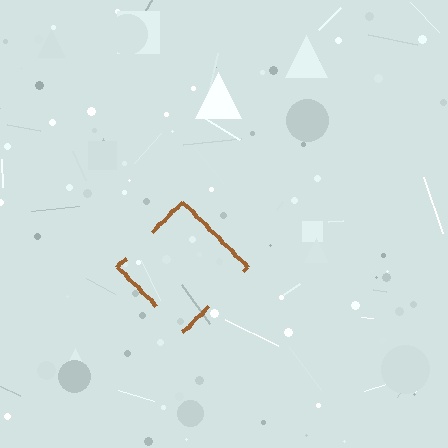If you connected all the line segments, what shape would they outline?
They would outline a diamond.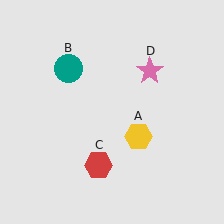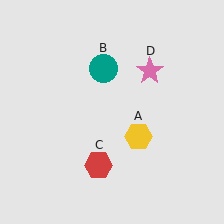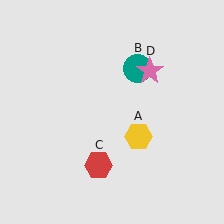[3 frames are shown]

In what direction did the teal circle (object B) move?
The teal circle (object B) moved right.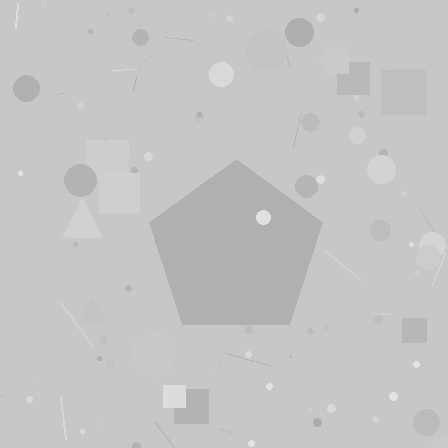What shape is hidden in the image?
A pentagon is hidden in the image.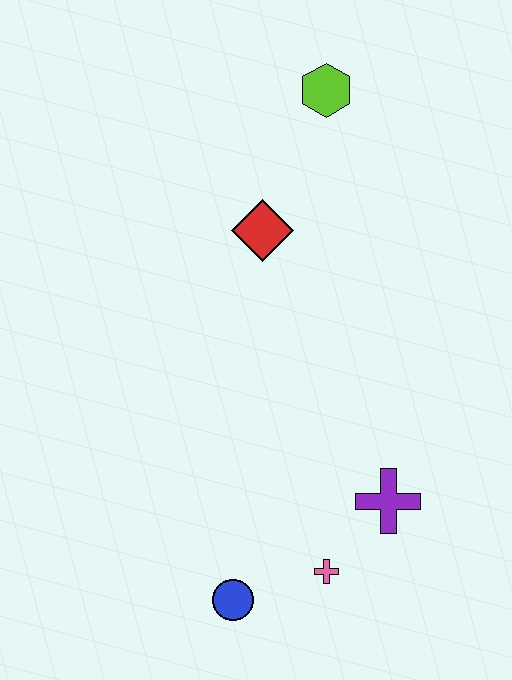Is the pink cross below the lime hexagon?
Yes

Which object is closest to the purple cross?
The pink cross is closest to the purple cross.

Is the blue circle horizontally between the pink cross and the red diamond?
No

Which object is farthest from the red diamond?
The blue circle is farthest from the red diamond.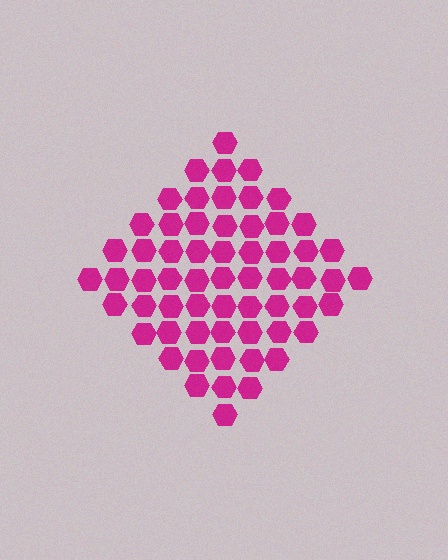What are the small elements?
The small elements are hexagons.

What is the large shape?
The large shape is a diamond.